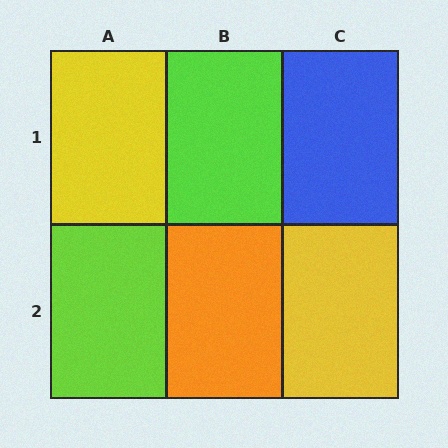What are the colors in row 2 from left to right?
Lime, orange, yellow.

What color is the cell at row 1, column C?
Blue.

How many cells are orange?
1 cell is orange.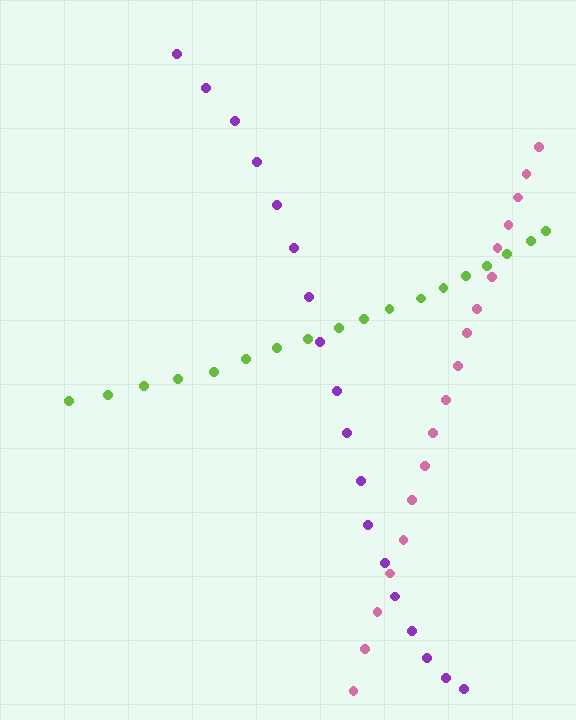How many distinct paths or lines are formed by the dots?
There are 3 distinct paths.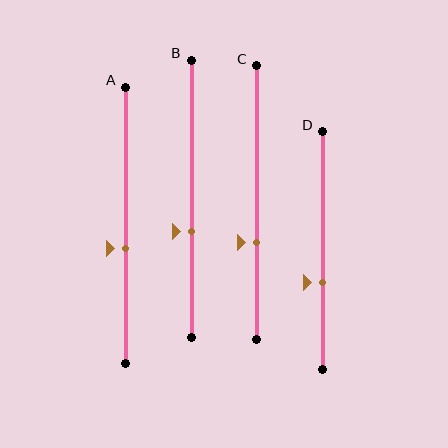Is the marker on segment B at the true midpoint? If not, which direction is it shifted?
No, the marker on segment B is shifted downward by about 12% of the segment length.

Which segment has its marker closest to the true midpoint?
Segment A has its marker closest to the true midpoint.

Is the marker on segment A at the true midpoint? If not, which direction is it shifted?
No, the marker on segment A is shifted downward by about 8% of the segment length.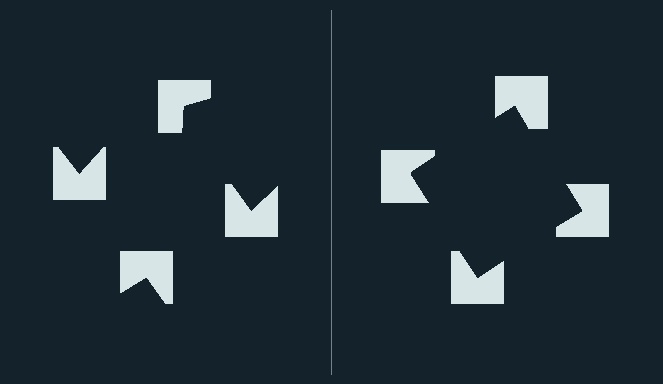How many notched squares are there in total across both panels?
8 — 4 on each side.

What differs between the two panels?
The notched squares are positioned identically on both sides; only the wedge orientations differ. On the right they align to a square; on the left they are misaligned.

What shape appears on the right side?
An illusory square.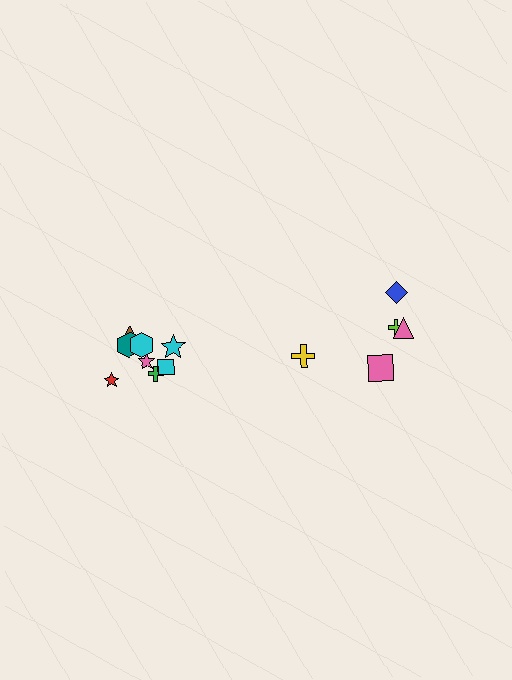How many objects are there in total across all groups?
There are 13 objects.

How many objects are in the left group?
There are 8 objects.